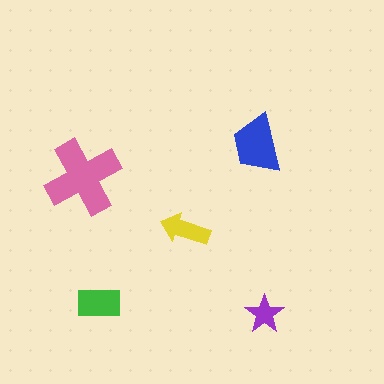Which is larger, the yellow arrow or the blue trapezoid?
The blue trapezoid.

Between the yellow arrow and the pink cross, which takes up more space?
The pink cross.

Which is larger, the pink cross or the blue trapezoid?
The pink cross.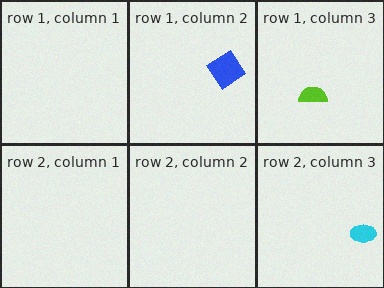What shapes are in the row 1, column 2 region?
The blue diamond.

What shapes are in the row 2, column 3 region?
The cyan ellipse.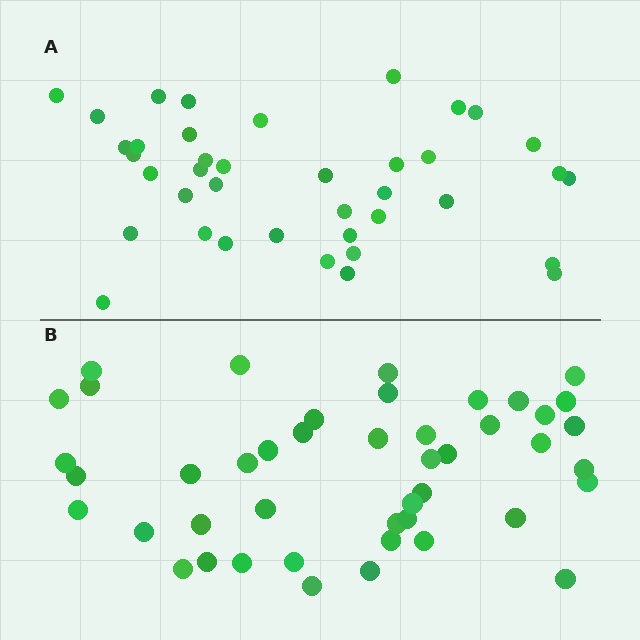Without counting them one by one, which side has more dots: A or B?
Region B (the bottom region) has more dots.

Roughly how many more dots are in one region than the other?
Region B has about 6 more dots than region A.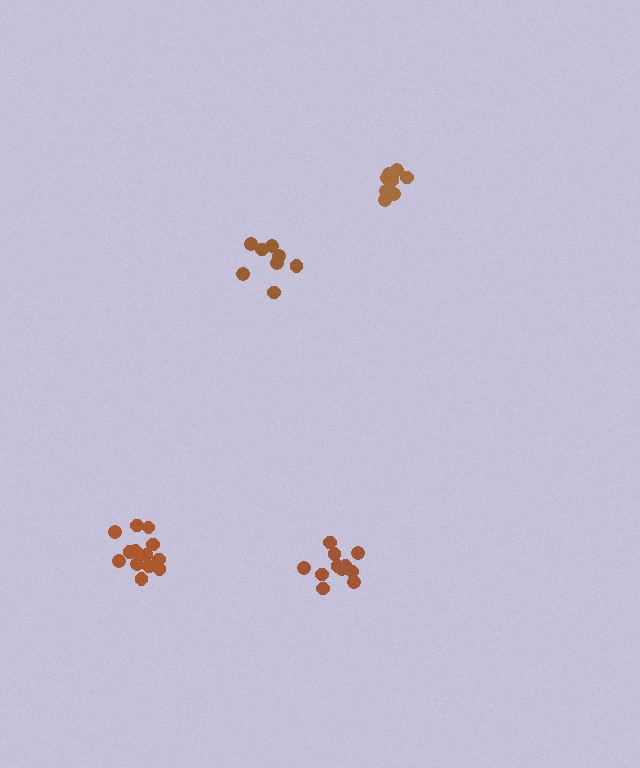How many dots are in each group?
Group 1: 8 dots, Group 2: 8 dots, Group 3: 11 dots, Group 4: 14 dots (41 total).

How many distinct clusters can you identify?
There are 4 distinct clusters.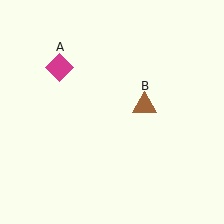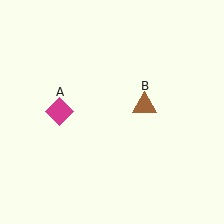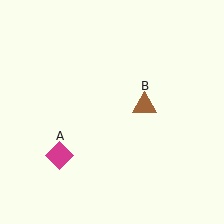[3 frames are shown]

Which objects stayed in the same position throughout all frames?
Brown triangle (object B) remained stationary.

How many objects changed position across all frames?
1 object changed position: magenta diamond (object A).